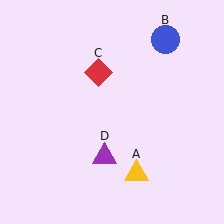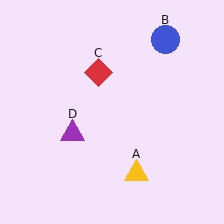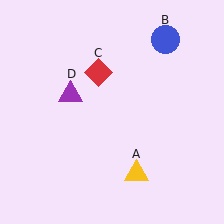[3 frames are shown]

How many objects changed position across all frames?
1 object changed position: purple triangle (object D).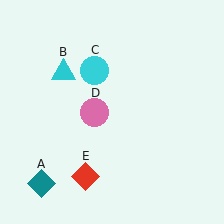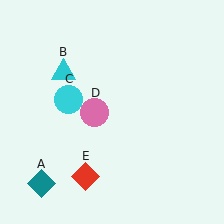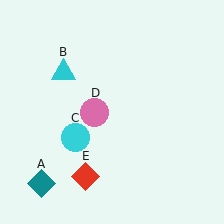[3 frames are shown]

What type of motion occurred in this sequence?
The cyan circle (object C) rotated counterclockwise around the center of the scene.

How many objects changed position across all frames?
1 object changed position: cyan circle (object C).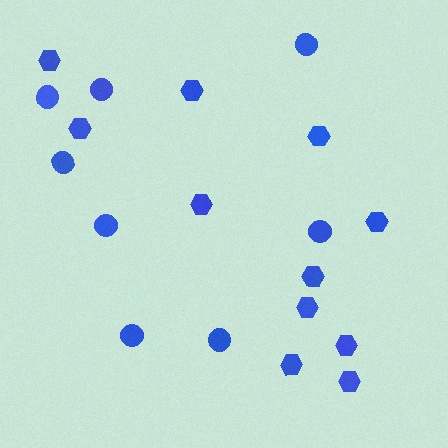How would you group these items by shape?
There are 2 groups: one group of hexagons (11) and one group of circles (8).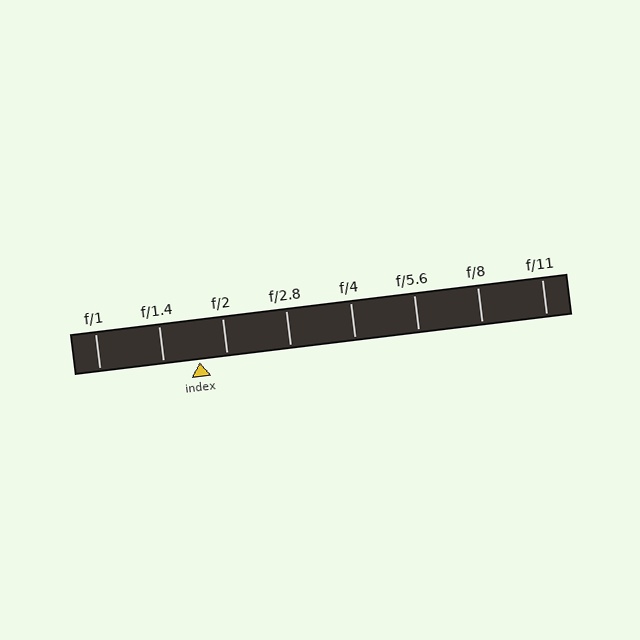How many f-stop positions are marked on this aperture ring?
There are 8 f-stop positions marked.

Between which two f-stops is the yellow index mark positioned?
The index mark is between f/1.4 and f/2.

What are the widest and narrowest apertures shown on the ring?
The widest aperture shown is f/1 and the narrowest is f/11.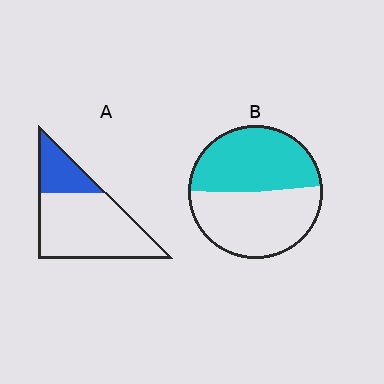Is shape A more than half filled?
No.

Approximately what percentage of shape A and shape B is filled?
A is approximately 25% and B is approximately 50%.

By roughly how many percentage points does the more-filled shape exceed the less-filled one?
By roughly 25 percentage points (B over A).